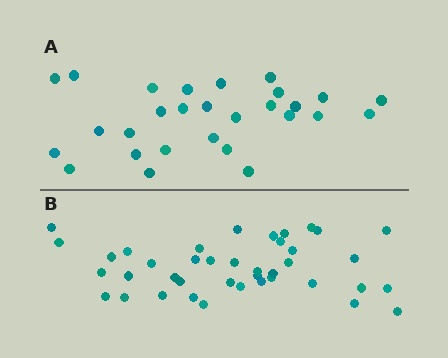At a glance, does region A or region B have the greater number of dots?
Region B (the bottom region) has more dots.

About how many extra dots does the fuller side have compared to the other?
Region B has roughly 12 or so more dots than region A.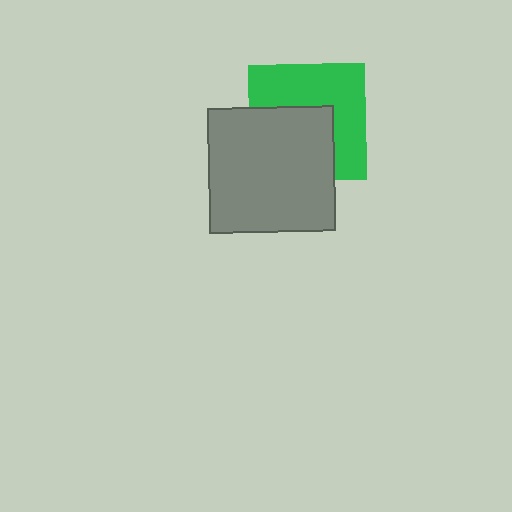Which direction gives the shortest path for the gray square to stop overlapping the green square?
Moving toward the lower-left gives the shortest separation.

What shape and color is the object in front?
The object in front is a gray square.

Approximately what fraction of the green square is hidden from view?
Roughly 46% of the green square is hidden behind the gray square.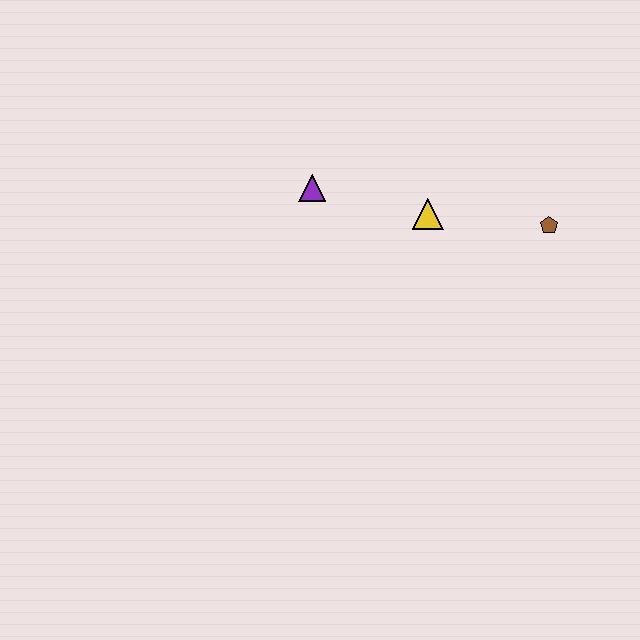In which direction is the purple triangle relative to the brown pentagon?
The purple triangle is to the left of the brown pentagon.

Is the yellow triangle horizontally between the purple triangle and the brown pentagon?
Yes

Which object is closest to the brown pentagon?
The yellow triangle is closest to the brown pentagon.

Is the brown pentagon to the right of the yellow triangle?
Yes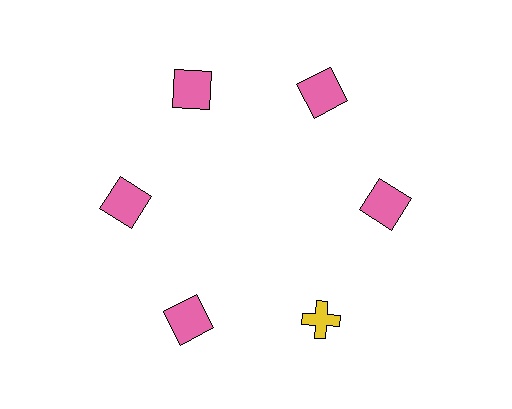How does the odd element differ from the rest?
It differs in both color (yellow instead of pink) and shape (cross instead of square).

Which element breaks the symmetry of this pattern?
The yellow cross at roughly the 5 o'clock position breaks the symmetry. All other shapes are pink squares.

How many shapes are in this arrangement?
There are 6 shapes arranged in a ring pattern.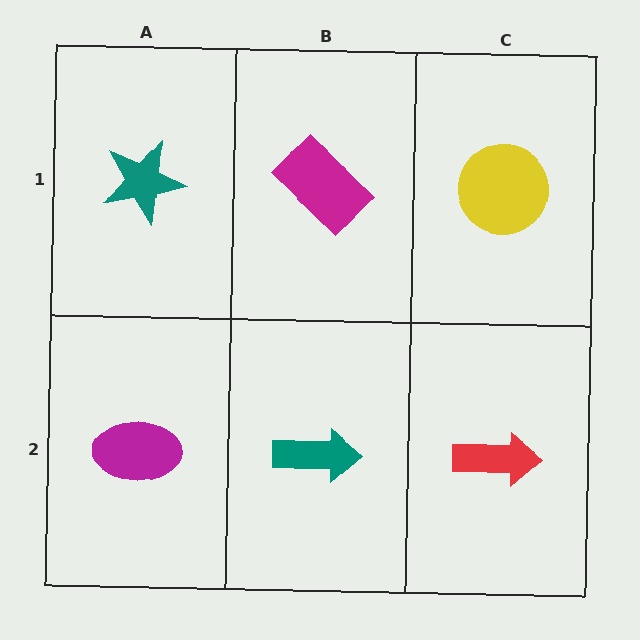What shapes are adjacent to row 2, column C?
A yellow circle (row 1, column C), a teal arrow (row 2, column B).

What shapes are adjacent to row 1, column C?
A red arrow (row 2, column C), a magenta rectangle (row 1, column B).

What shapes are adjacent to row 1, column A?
A magenta ellipse (row 2, column A), a magenta rectangle (row 1, column B).